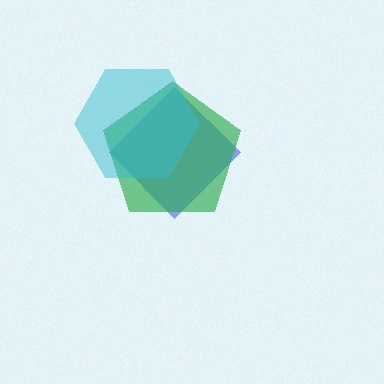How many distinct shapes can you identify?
There are 3 distinct shapes: a blue diamond, a green pentagon, a cyan hexagon.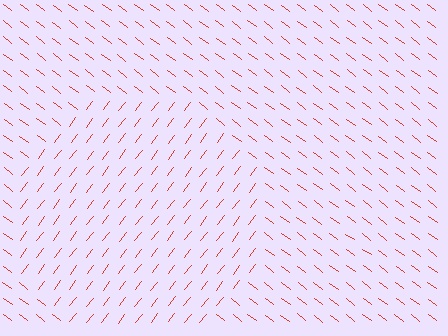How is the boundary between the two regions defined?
The boundary is defined purely by a change in line orientation (approximately 89 degrees difference). All lines are the same color and thickness.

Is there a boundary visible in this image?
Yes, there is a texture boundary formed by a change in line orientation.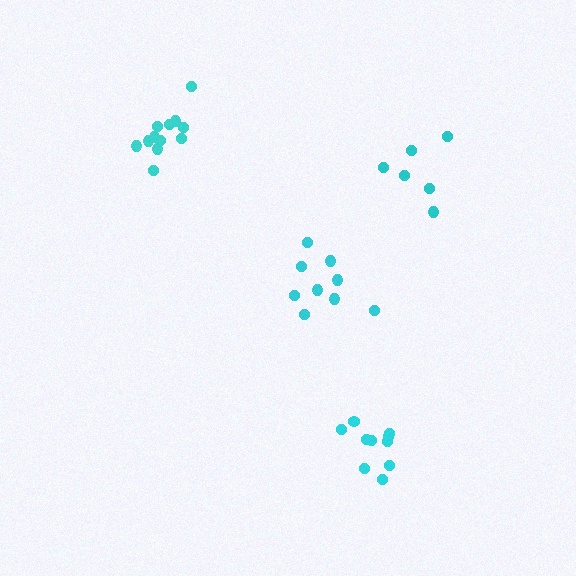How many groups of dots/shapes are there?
There are 4 groups.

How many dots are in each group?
Group 1: 6 dots, Group 2: 10 dots, Group 3: 12 dots, Group 4: 9 dots (37 total).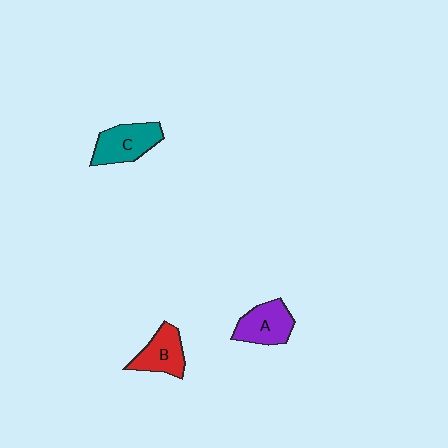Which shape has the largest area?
Shape C (teal).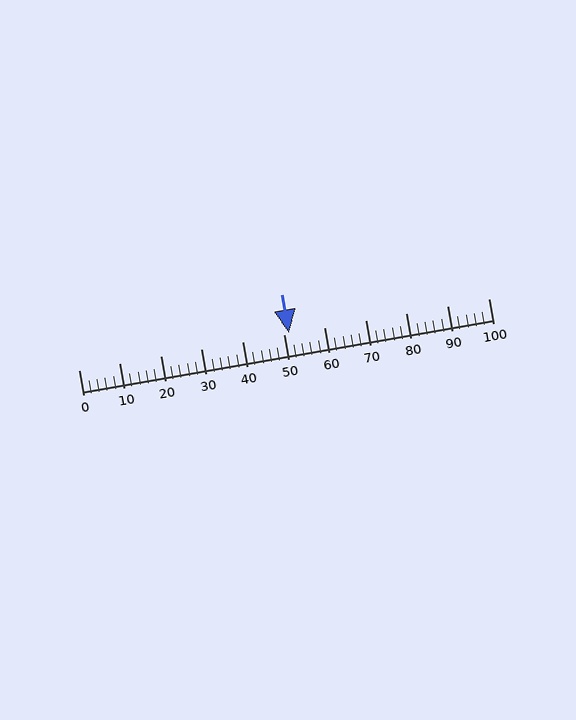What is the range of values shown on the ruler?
The ruler shows values from 0 to 100.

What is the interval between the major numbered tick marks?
The major tick marks are spaced 10 units apart.